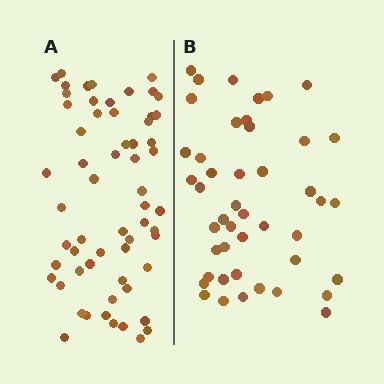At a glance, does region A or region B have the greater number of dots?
Region A (the left region) has more dots.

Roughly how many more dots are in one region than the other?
Region A has approximately 15 more dots than region B.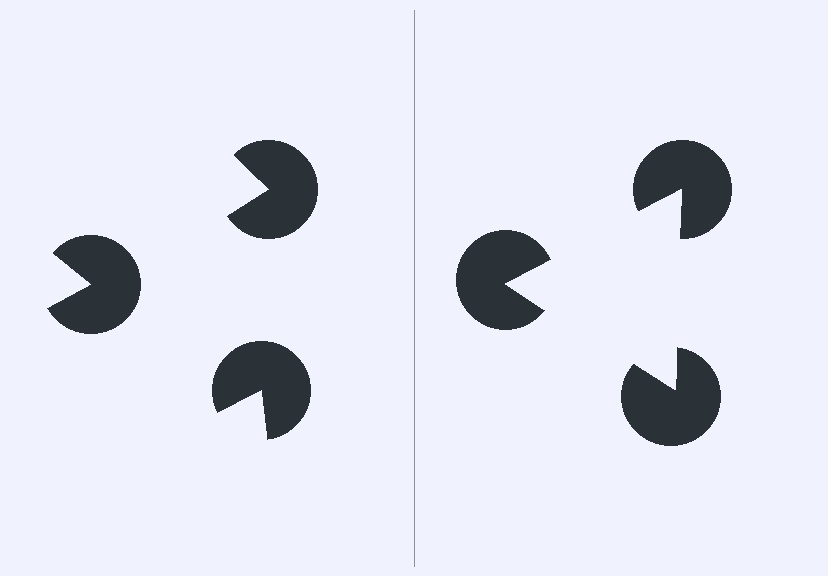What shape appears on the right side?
An illusory triangle.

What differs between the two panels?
The pac-man discs are positioned identically on both sides; only the wedge orientations differ. On the right they align to a triangle; on the left they are misaligned.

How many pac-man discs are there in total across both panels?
6 — 3 on each side.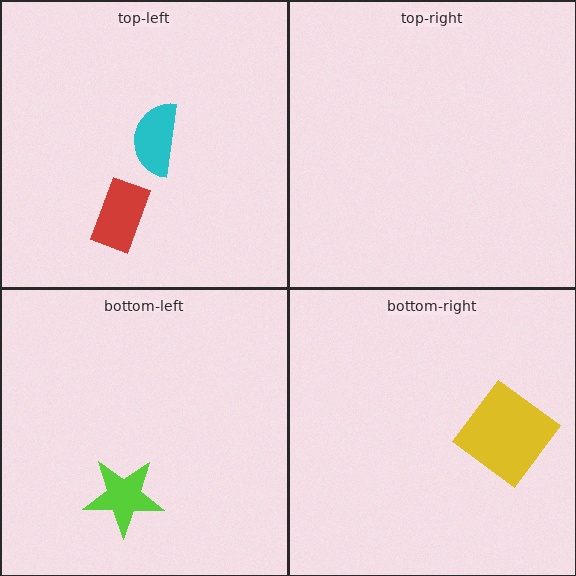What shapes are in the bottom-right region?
The yellow diamond.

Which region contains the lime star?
The bottom-left region.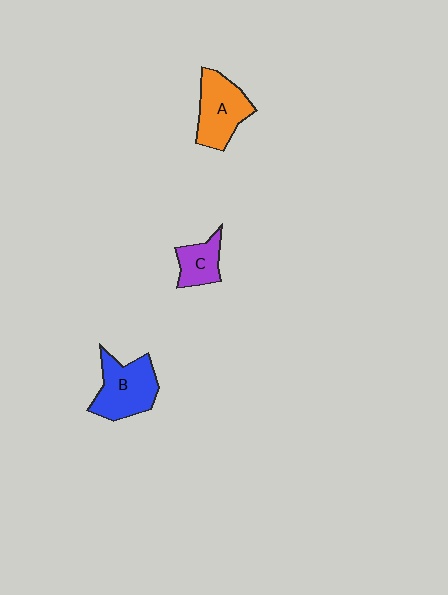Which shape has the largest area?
Shape B (blue).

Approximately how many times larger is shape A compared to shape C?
Approximately 1.7 times.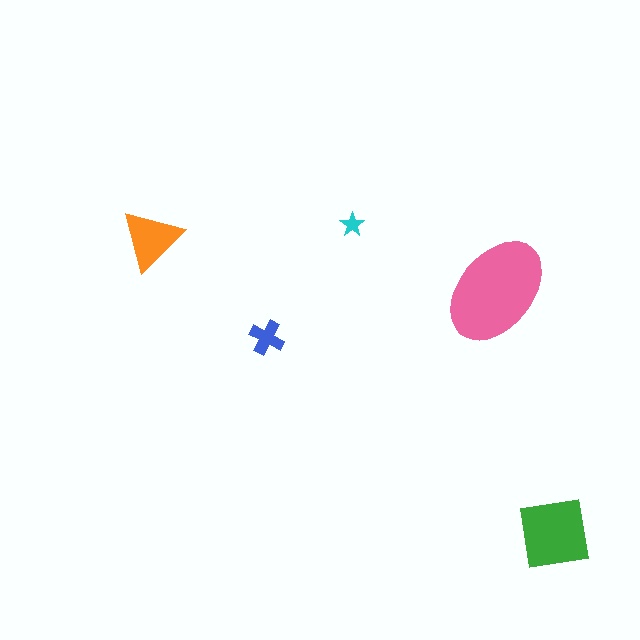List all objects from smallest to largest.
The cyan star, the blue cross, the orange triangle, the green square, the pink ellipse.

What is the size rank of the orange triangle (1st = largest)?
3rd.